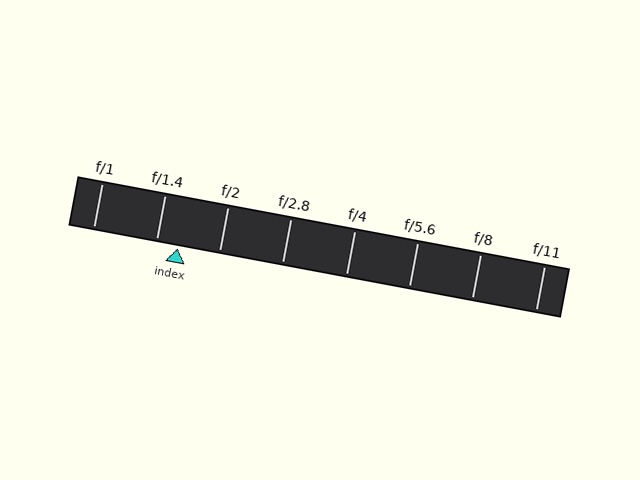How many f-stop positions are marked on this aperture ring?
There are 8 f-stop positions marked.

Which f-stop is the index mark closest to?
The index mark is closest to f/1.4.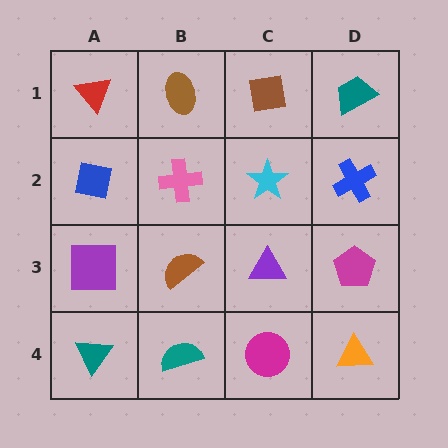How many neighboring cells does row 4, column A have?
2.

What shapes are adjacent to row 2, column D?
A teal trapezoid (row 1, column D), a magenta pentagon (row 3, column D), a cyan star (row 2, column C).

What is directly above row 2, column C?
A brown square.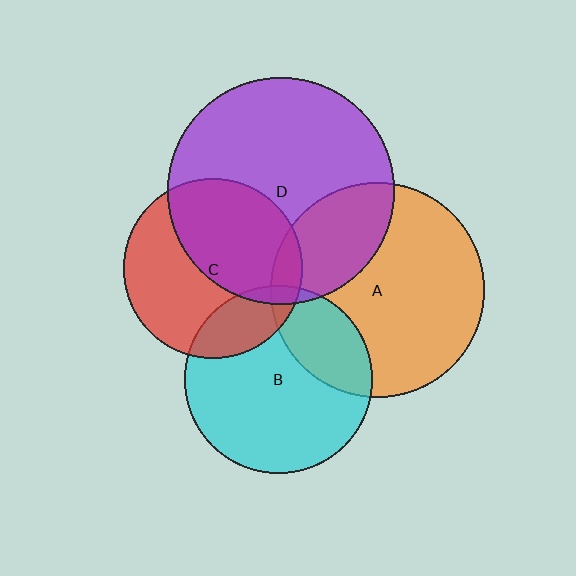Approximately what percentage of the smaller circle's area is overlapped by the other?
Approximately 5%.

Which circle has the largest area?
Circle D (purple).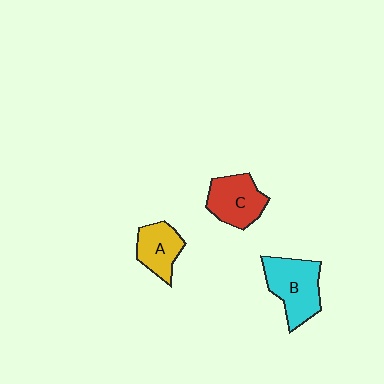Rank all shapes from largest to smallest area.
From largest to smallest: B (cyan), C (red), A (yellow).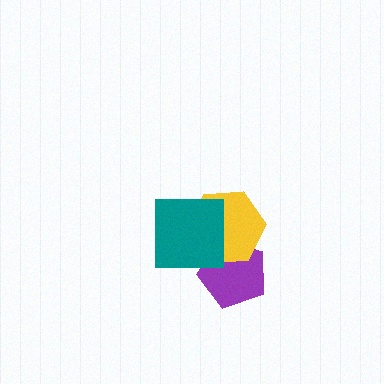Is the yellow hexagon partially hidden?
Yes, it is partially covered by another shape.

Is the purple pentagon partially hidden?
Yes, it is partially covered by another shape.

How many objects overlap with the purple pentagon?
2 objects overlap with the purple pentagon.